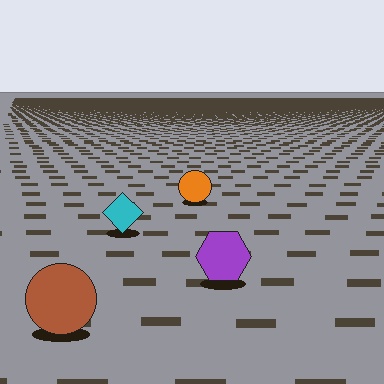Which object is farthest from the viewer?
The orange circle is farthest from the viewer. It appears smaller and the ground texture around it is denser.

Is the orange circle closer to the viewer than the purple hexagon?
No. The purple hexagon is closer — you can tell from the texture gradient: the ground texture is coarser near it.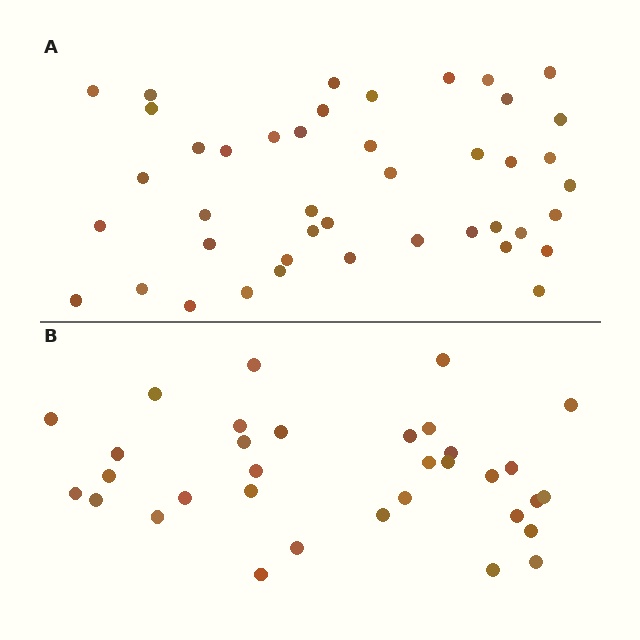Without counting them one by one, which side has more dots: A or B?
Region A (the top region) has more dots.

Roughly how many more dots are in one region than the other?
Region A has roughly 10 or so more dots than region B.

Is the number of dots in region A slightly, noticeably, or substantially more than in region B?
Region A has noticeably more, but not dramatically so. The ratio is roughly 1.3 to 1.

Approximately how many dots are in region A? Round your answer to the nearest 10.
About 40 dots. (The exact count is 43, which rounds to 40.)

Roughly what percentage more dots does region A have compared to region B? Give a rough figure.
About 30% more.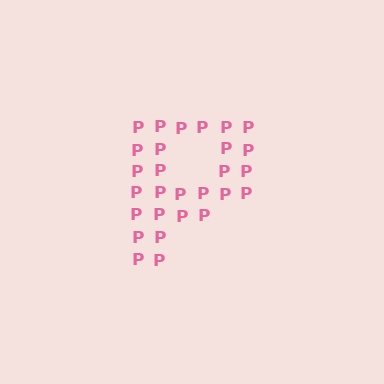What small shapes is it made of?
It is made of small letter P's.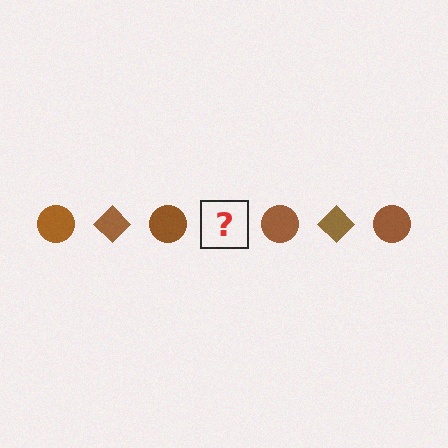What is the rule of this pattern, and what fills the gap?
The rule is that the pattern cycles through circle, diamond shapes in brown. The gap should be filled with a brown diamond.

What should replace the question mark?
The question mark should be replaced with a brown diamond.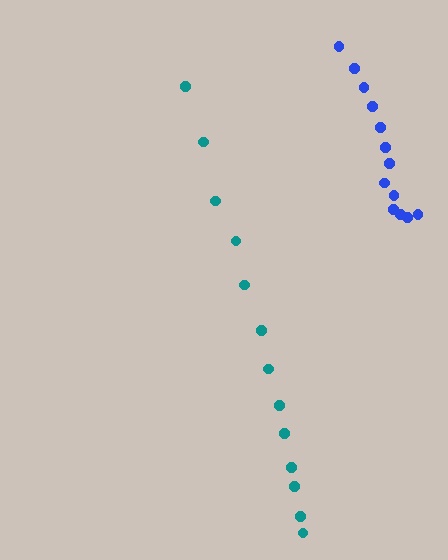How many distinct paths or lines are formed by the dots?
There are 2 distinct paths.